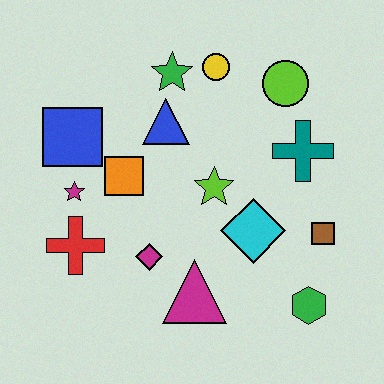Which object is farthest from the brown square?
The blue square is farthest from the brown square.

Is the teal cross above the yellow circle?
No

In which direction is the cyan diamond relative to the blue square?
The cyan diamond is to the right of the blue square.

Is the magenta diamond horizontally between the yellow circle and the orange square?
Yes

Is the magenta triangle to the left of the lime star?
Yes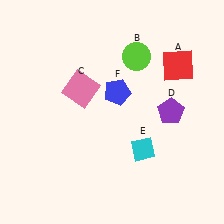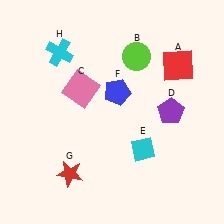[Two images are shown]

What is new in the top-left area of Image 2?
A cyan cross (H) was added in the top-left area of Image 2.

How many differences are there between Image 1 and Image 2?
There are 2 differences between the two images.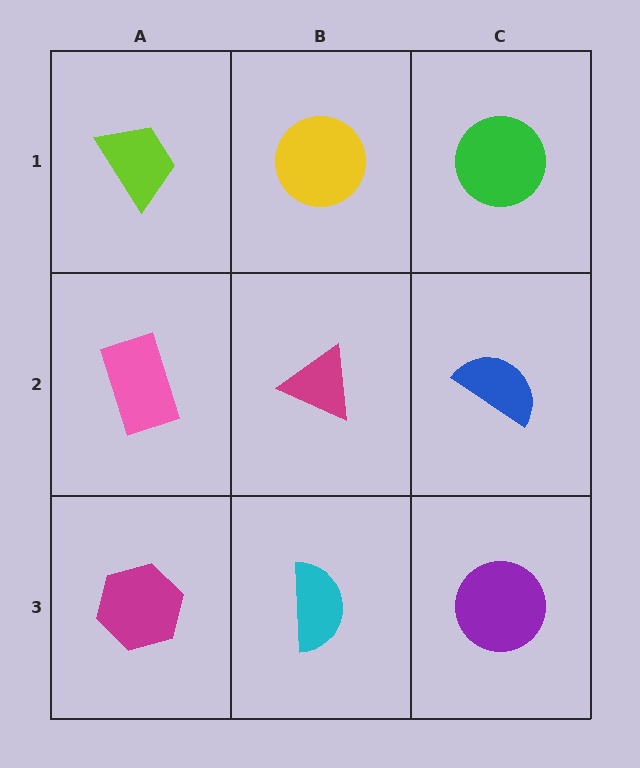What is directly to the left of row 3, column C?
A cyan semicircle.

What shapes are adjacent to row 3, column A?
A pink rectangle (row 2, column A), a cyan semicircle (row 3, column B).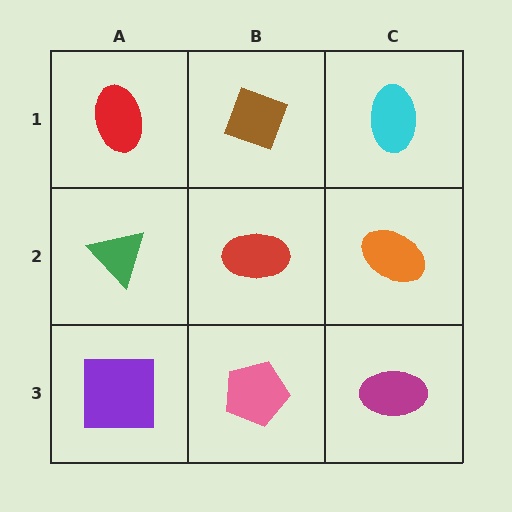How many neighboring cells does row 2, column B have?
4.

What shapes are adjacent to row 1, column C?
An orange ellipse (row 2, column C), a brown diamond (row 1, column B).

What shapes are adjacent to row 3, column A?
A green triangle (row 2, column A), a pink pentagon (row 3, column B).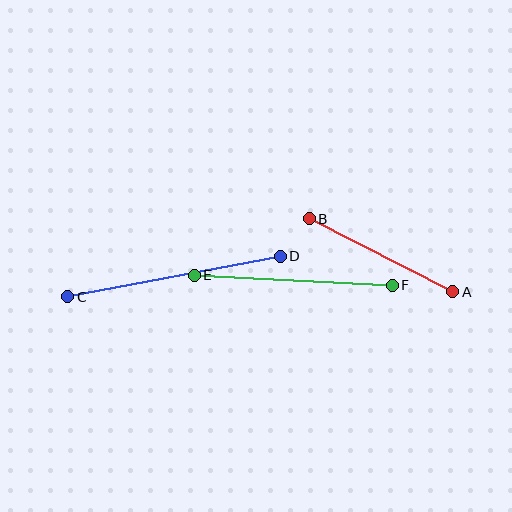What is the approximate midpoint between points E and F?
The midpoint is at approximately (293, 280) pixels.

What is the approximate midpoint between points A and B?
The midpoint is at approximately (381, 255) pixels.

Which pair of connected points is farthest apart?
Points C and D are farthest apart.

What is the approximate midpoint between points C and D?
The midpoint is at approximately (174, 276) pixels.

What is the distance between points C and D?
The distance is approximately 216 pixels.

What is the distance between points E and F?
The distance is approximately 198 pixels.